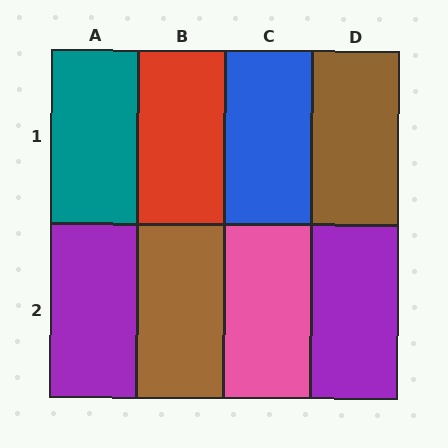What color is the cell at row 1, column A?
Teal.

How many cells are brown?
2 cells are brown.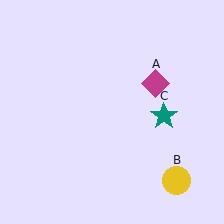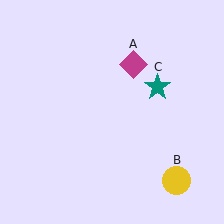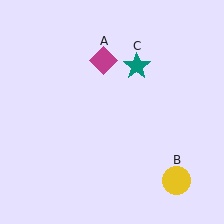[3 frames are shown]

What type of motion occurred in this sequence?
The magenta diamond (object A), teal star (object C) rotated counterclockwise around the center of the scene.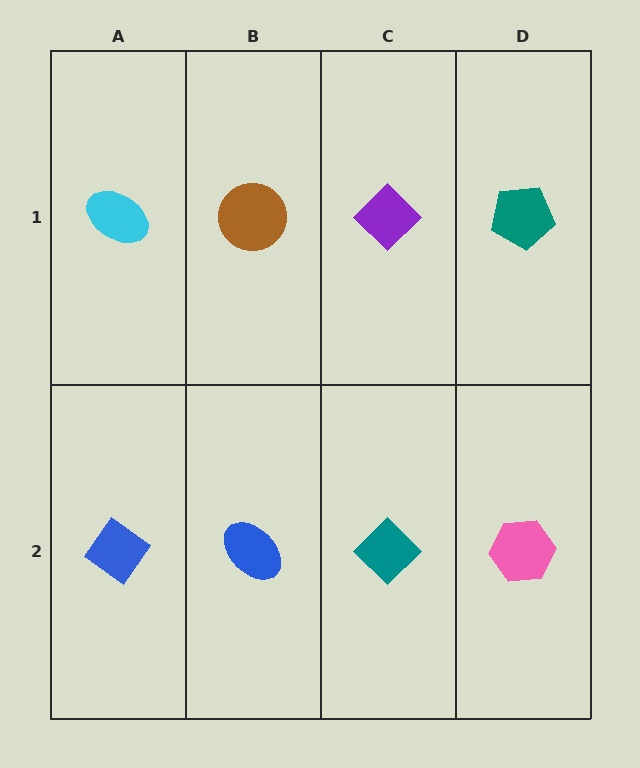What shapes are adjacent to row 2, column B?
A brown circle (row 1, column B), a blue diamond (row 2, column A), a teal diamond (row 2, column C).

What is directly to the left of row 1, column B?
A cyan ellipse.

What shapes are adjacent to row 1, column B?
A blue ellipse (row 2, column B), a cyan ellipse (row 1, column A), a purple diamond (row 1, column C).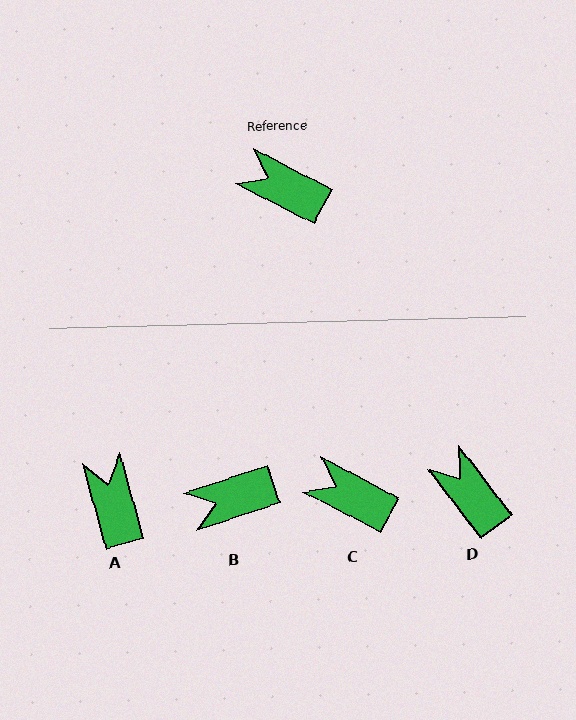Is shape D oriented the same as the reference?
No, it is off by about 25 degrees.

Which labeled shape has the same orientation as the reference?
C.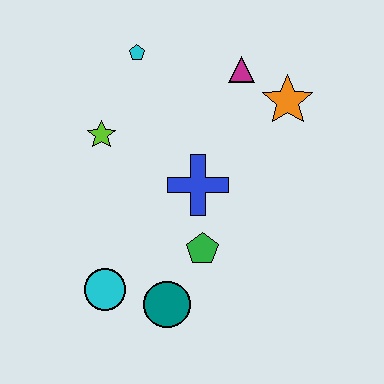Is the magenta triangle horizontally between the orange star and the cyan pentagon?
Yes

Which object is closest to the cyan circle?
The teal circle is closest to the cyan circle.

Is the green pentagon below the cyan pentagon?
Yes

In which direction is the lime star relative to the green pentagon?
The lime star is above the green pentagon.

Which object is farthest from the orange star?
The cyan circle is farthest from the orange star.